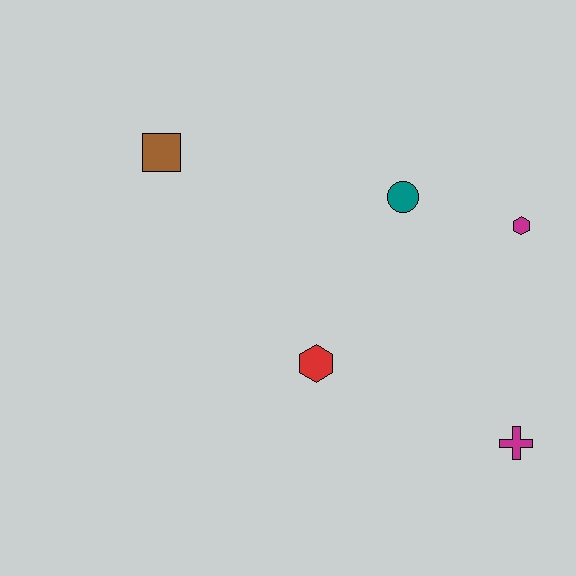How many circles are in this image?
There is 1 circle.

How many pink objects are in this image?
There are no pink objects.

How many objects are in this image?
There are 5 objects.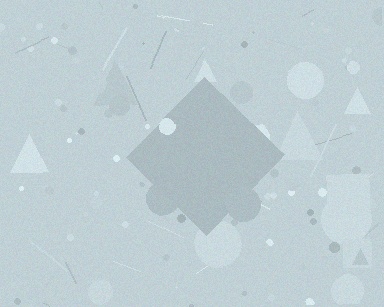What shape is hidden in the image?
A diamond is hidden in the image.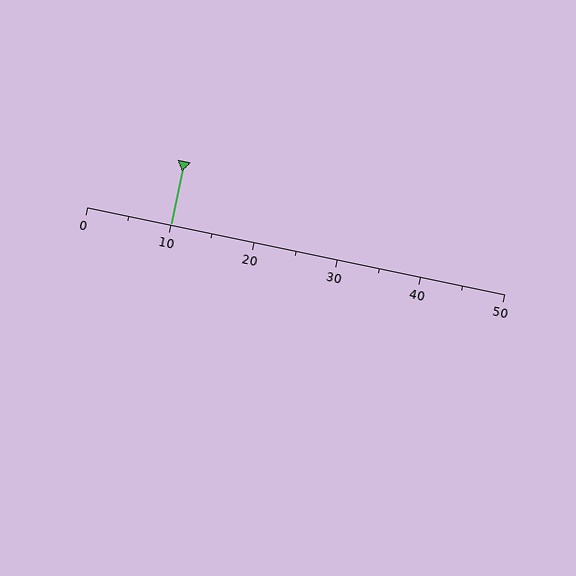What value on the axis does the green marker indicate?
The marker indicates approximately 10.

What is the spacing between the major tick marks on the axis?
The major ticks are spaced 10 apart.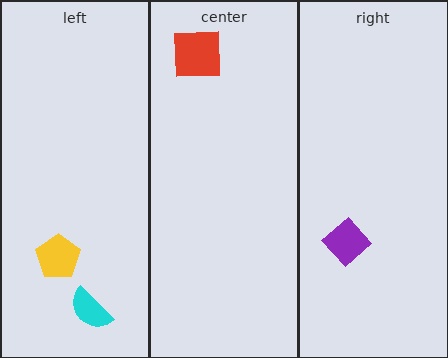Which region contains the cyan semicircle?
The left region.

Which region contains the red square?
The center region.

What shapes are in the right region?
The purple diamond.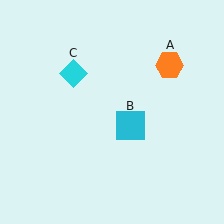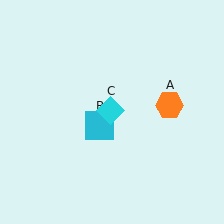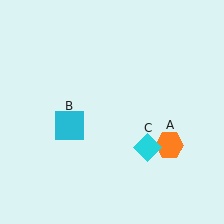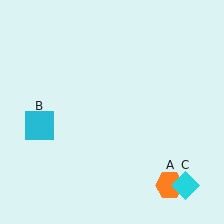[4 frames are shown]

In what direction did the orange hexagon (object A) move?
The orange hexagon (object A) moved down.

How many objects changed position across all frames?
3 objects changed position: orange hexagon (object A), cyan square (object B), cyan diamond (object C).